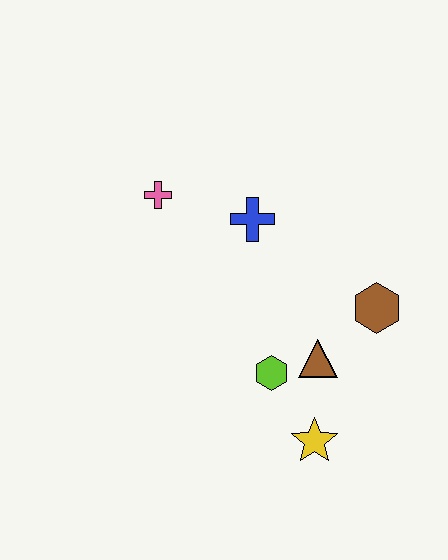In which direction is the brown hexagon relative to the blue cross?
The brown hexagon is to the right of the blue cross.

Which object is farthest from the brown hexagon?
The pink cross is farthest from the brown hexagon.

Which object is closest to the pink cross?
The blue cross is closest to the pink cross.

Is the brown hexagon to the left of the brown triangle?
No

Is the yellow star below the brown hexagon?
Yes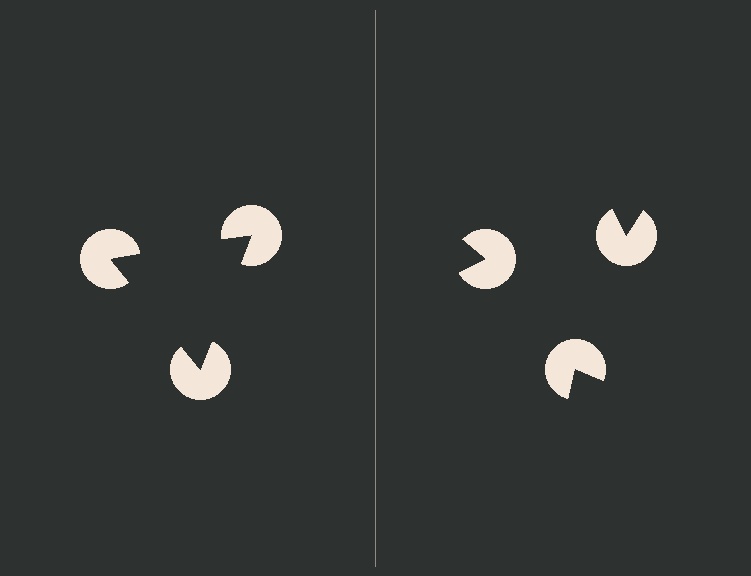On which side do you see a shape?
An illusory triangle appears on the left side. On the right side the wedge cuts are rotated, so no coherent shape forms.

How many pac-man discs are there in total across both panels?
6 — 3 on each side.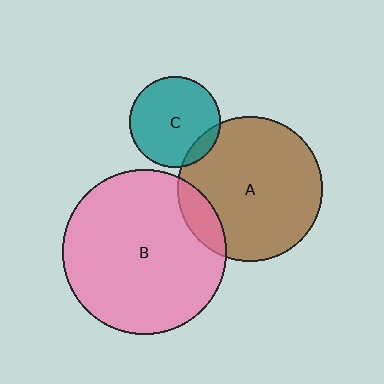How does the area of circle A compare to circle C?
Approximately 2.5 times.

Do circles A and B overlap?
Yes.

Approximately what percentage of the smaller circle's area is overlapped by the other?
Approximately 10%.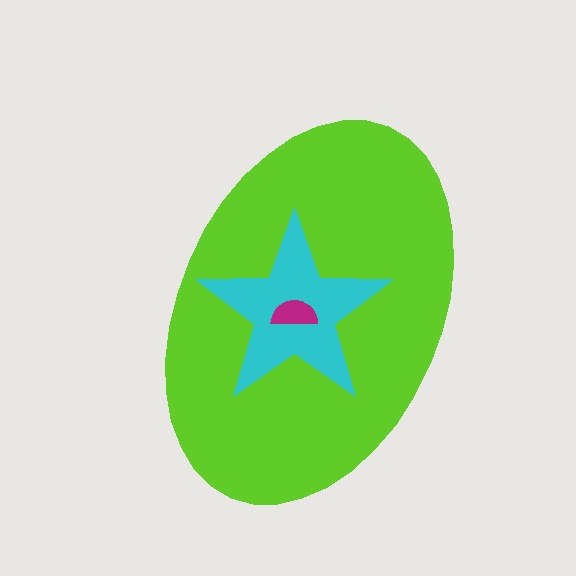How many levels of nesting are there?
3.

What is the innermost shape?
The magenta semicircle.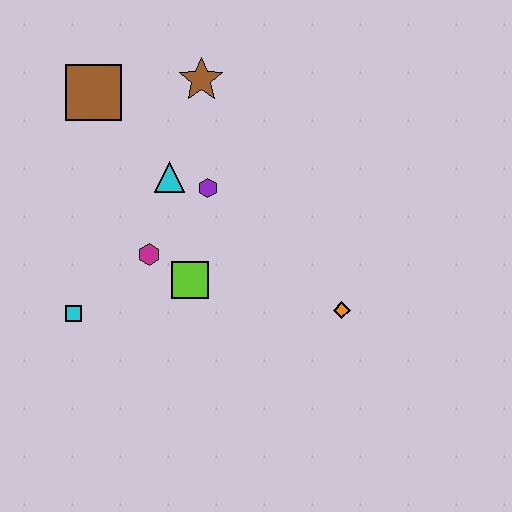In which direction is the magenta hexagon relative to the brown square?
The magenta hexagon is below the brown square.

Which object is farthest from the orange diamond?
The brown square is farthest from the orange diamond.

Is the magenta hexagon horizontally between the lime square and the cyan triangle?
No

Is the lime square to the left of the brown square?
No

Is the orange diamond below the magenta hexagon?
Yes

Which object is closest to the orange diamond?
The lime square is closest to the orange diamond.